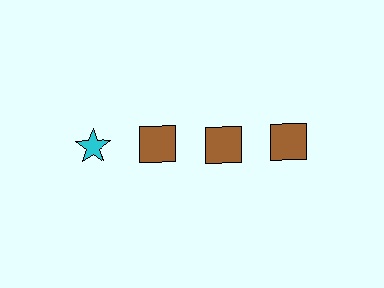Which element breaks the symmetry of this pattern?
The cyan star in the top row, leftmost column breaks the symmetry. All other shapes are brown squares.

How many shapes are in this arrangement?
There are 4 shapes arranged in a grid pattern.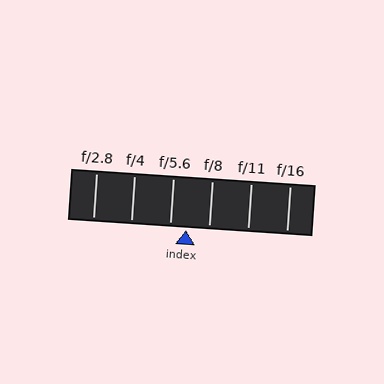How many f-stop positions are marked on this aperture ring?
There are 6 f-stop positions marked.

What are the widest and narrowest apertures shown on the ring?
The widest aperture shown is f/2.8 and the narrowest is f/16.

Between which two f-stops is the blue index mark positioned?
The index mark is between f/5.6 and f/8.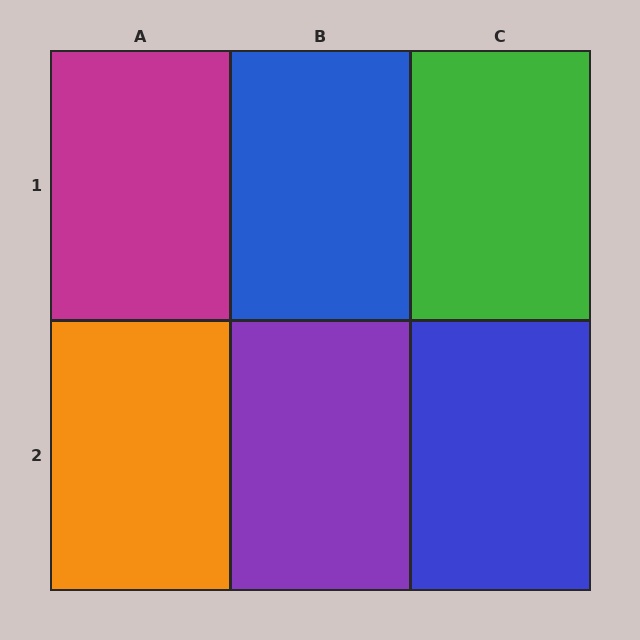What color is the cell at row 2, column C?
Blue.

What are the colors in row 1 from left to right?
Magenta, blue, green.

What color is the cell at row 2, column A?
Orange.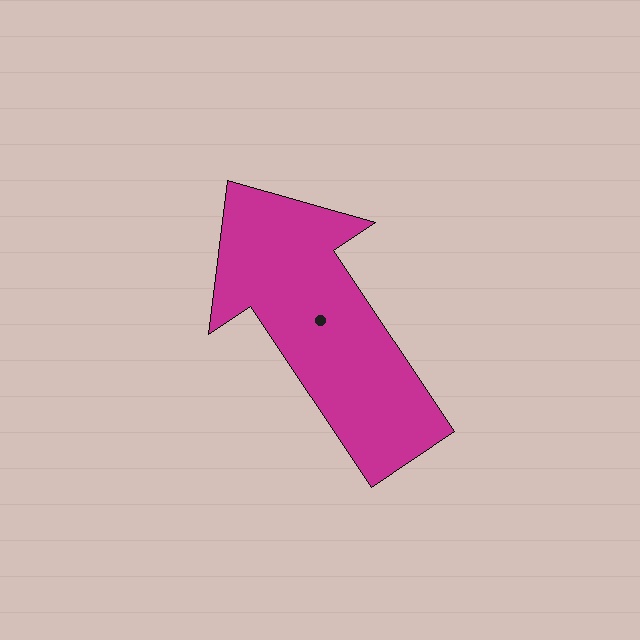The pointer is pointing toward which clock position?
Roughly 11 o'clock.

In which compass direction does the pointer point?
Northwest.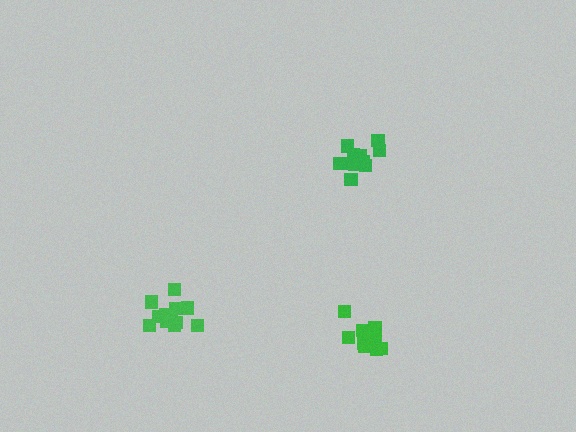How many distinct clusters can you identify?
There are 3 distinct clusters.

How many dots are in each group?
Group 1: 11 dots, Group 2: 11 dots, Group 3: 13 dots (35 total).